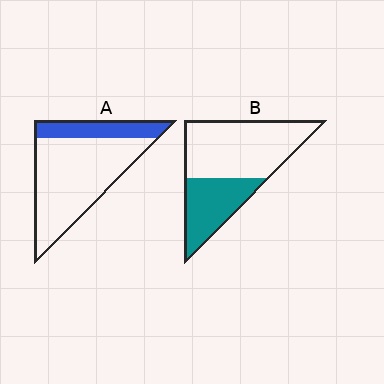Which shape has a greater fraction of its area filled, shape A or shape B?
Shape B.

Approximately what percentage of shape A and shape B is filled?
A is approximately 25% and B is approximately 35%.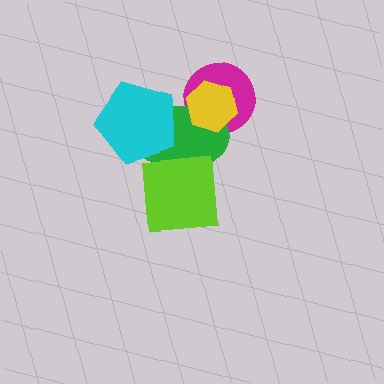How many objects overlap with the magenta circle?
2 objects overlap with the magenta circle.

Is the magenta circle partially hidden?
Yes, it is partially covered by another shape.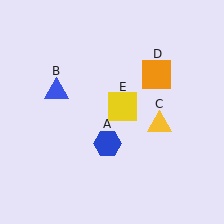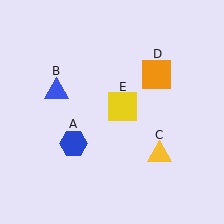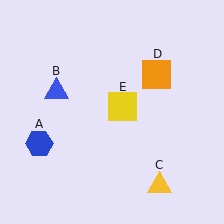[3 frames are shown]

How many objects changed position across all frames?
2 objects changed position: blue hexagon (object A), yellow triangle (object C).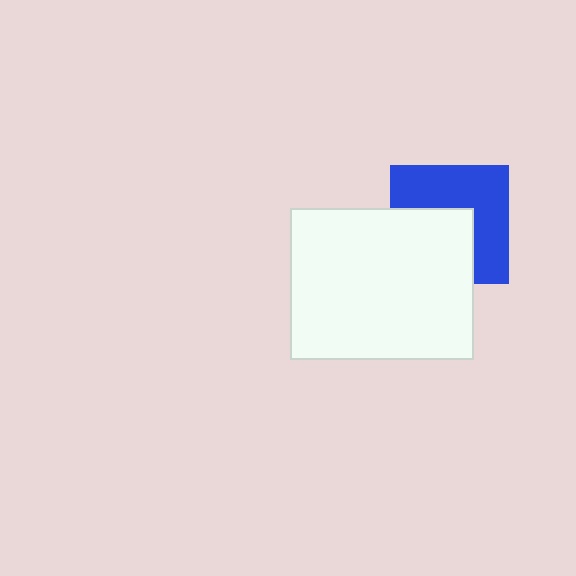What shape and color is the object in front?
The object in front is a white rectangle.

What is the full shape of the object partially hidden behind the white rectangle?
The partially hidden object is a blue square.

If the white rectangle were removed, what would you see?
You would see the complete blue square.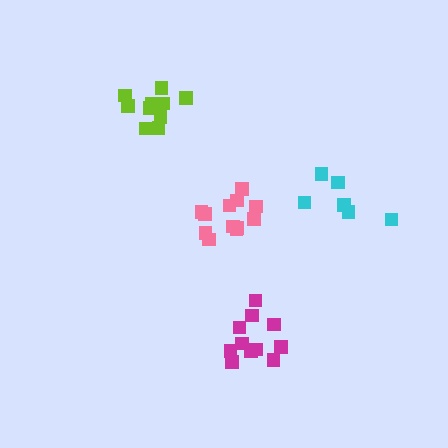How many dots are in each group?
Group 1: 10 dots, Group 2: 12 dots, Group 3: 6 dots, Group 4: 11 dots (39 total).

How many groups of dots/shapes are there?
There are 4 groups.